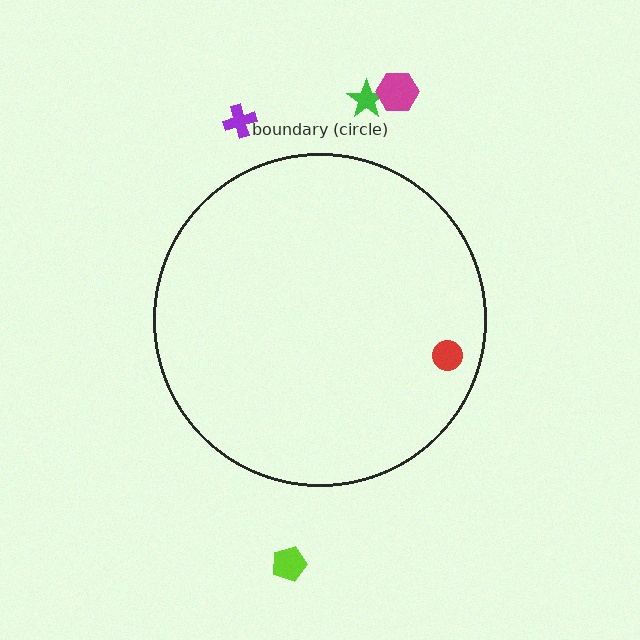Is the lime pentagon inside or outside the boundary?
Outside.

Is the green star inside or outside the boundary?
Outside.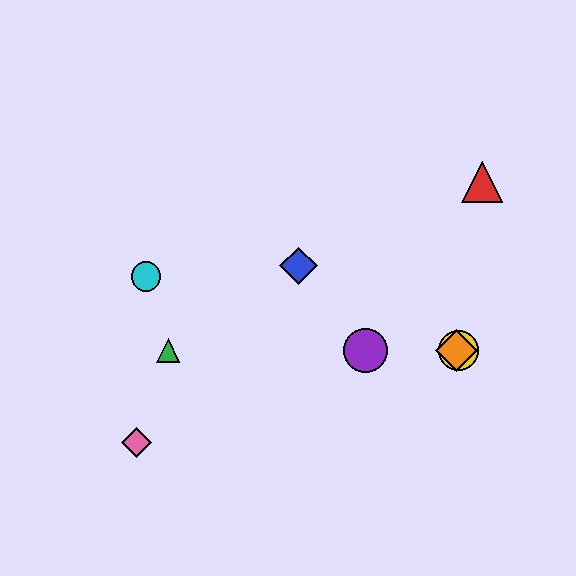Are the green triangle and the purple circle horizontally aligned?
Yes, both are at y≈351.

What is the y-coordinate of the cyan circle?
The cyan circle is at y≈276.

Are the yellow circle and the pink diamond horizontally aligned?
No, the yellow circle is at y≈351 and the pink diamond is at y≈442.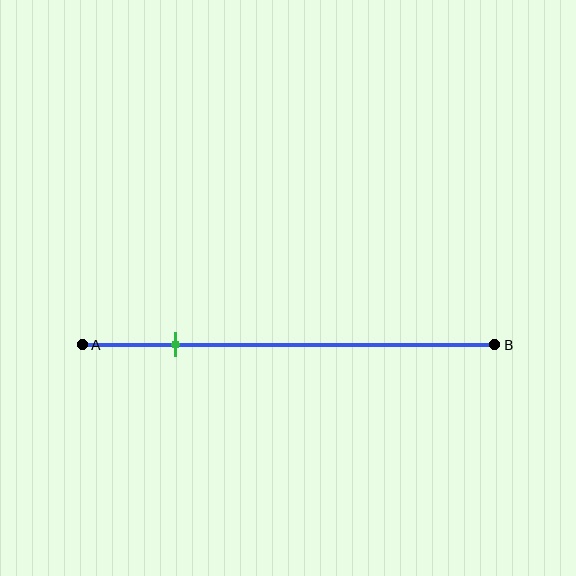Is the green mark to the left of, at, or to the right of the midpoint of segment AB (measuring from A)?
The green mark is to the left of the midpoint of segment AB.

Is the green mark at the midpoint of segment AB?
No, the mark is at about 25% from A, not at the 50% midpoint.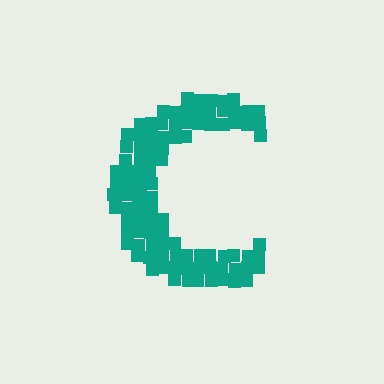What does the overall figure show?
The overall figure shows the letter C.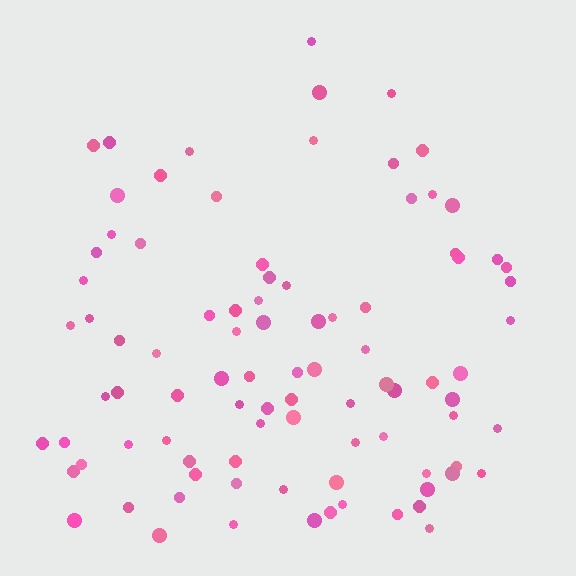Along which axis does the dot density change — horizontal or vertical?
Vertical.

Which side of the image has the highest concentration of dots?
The bottom.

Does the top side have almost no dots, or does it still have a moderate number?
Still a moderate number, just noticeably fewer than the bottom.